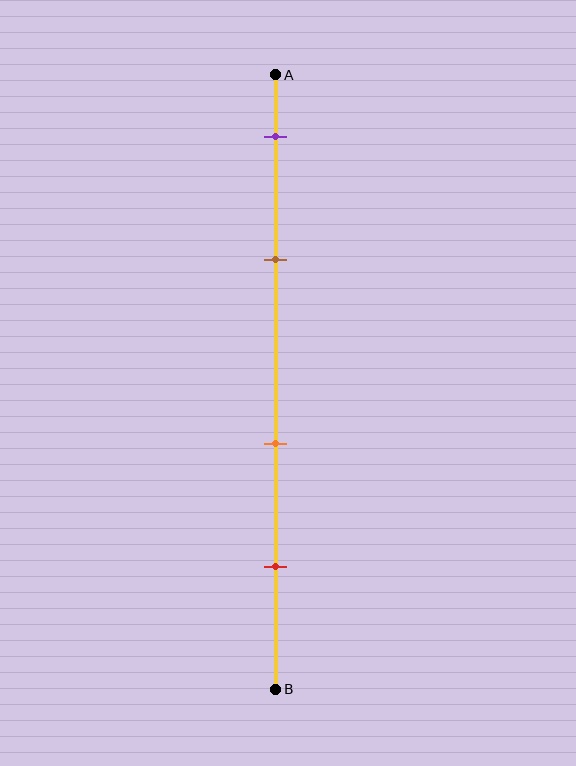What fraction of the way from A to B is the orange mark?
The orange mark is approximately 60% (0.6) of the way from A to B.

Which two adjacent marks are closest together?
The purple and brown marks are the closest adjacent pair.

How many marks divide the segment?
There are 4 marks dividing the segment.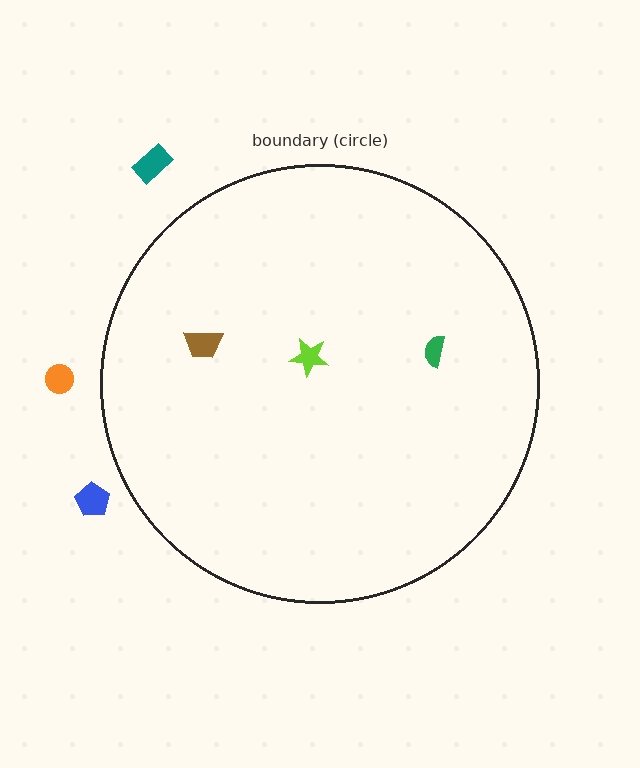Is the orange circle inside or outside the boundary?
Outside.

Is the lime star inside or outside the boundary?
Inside.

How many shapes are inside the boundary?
3 inside, 3 outside.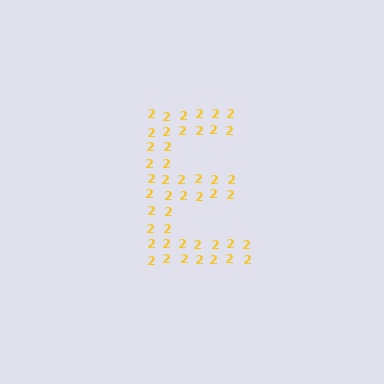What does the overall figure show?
The overall figure shows the letter E.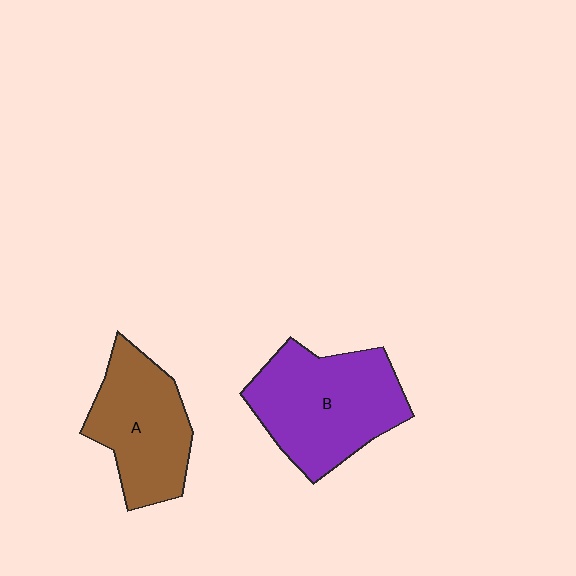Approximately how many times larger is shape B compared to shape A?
Approximately 1.2 times.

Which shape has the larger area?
Shape B (purple).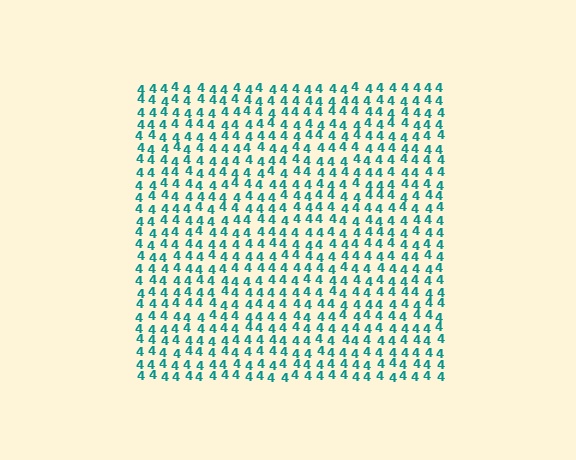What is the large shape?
The large shape is a square.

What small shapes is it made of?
It is made of small digit 4's.